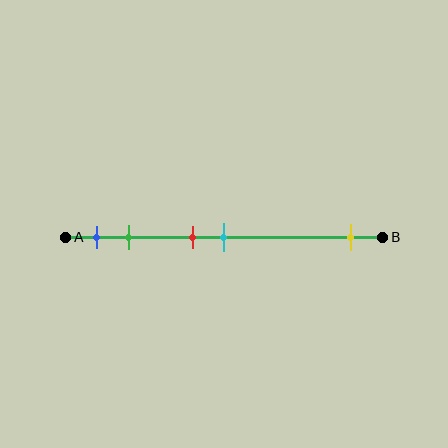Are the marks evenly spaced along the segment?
No, the marks are not evenly spaced.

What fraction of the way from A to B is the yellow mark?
The yellow mark is approximately 90% (0.9) of the way from A to B.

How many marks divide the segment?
There are 5 marks dividing the segment.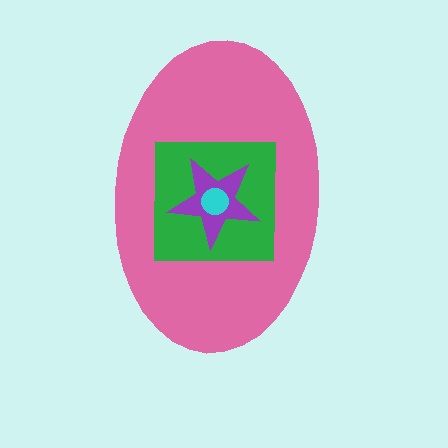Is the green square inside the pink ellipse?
Yes.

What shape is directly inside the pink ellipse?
The green square.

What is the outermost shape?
The pink ellipse.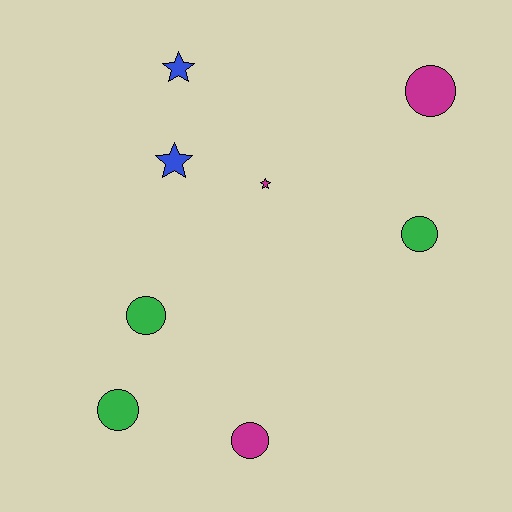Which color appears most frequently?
Magenta, with 3 objects.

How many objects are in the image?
There are 8 objects.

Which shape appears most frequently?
Circle, with 5 objects.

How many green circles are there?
There are 3 green circles.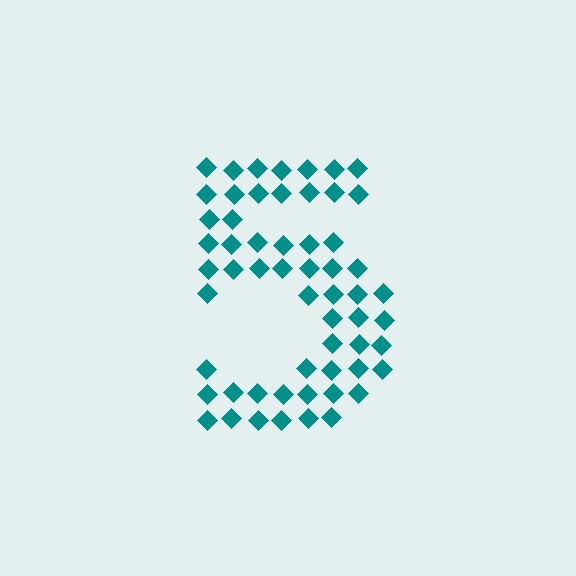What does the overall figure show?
The overall figure shows the digit 5.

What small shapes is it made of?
It is made of small diamonds.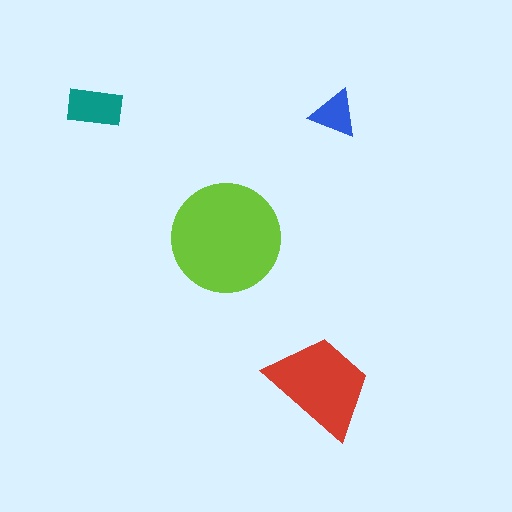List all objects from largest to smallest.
The lime circle, the red trapezoid, the teal rectangle, the blue triangle.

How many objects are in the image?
There are 4 objects in the image.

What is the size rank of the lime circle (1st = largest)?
1st.